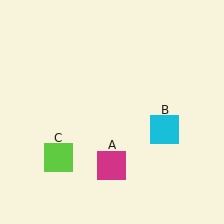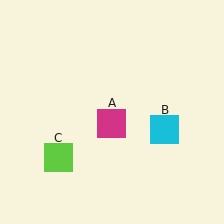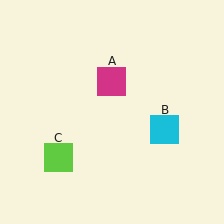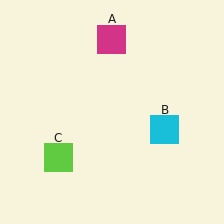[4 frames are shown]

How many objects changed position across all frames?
1 object changed position: magenta square (object A).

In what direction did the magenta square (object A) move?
The magenta square (object A) moved up.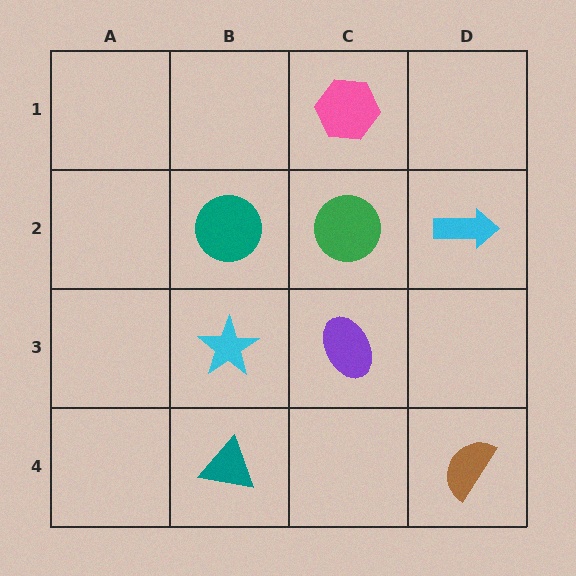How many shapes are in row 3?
2 shapes.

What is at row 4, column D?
A brown semicircle.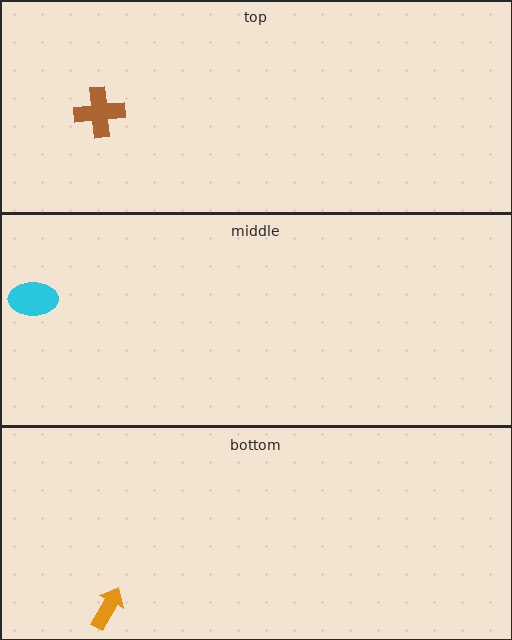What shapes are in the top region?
The brown cross.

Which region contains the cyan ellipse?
The middle region.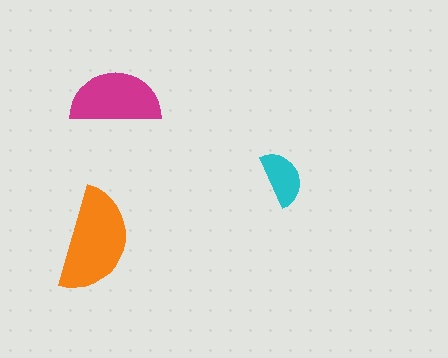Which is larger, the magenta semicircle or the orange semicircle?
The orange one.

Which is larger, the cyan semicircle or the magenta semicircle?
The magenta one.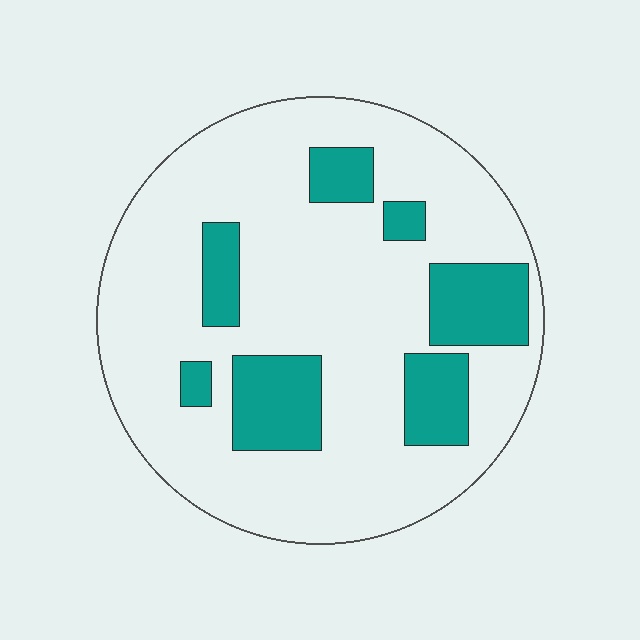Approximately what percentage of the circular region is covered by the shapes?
Approximately 20%.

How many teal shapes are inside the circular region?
7.